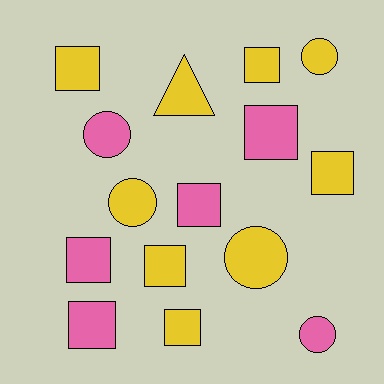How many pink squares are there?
There are 4 pink squares.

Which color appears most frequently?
Yellow, with 9 objects.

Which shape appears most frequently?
Square, with 9 objects.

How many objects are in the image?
There are 15 objects.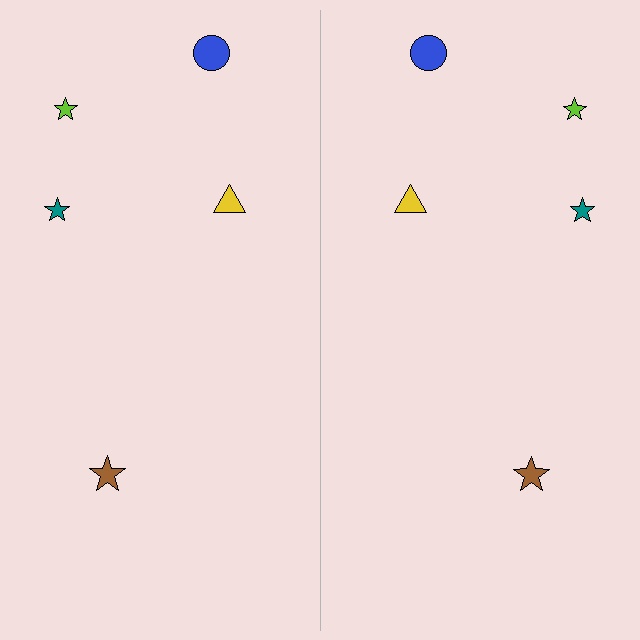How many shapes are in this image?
There are 10 shapes in this image.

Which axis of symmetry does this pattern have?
The pattern has a vertical axis of symmetry running through the center of the image.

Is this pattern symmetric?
Yes, this pattern has bilateral (reflection) symmetry.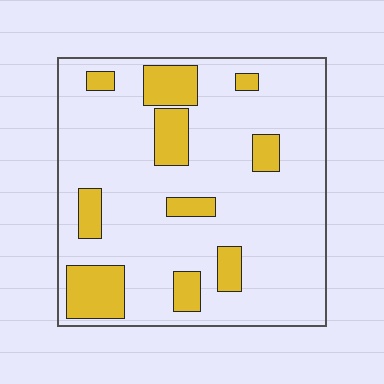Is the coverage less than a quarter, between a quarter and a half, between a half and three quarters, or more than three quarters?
Less than a quarter.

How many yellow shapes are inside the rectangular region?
10.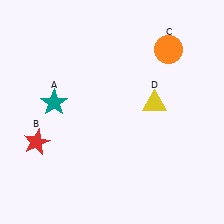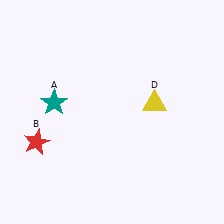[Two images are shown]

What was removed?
The orange circle (C) was removed in Image 2.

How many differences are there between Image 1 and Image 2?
There is 1 difference between the two images.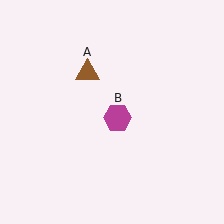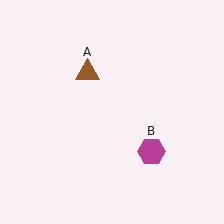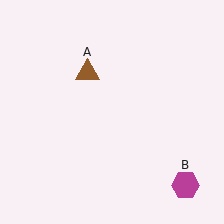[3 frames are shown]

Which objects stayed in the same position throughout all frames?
Brown triangle (object A) remained stationary.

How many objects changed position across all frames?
1 object changed position: magenta hexagon (object B).